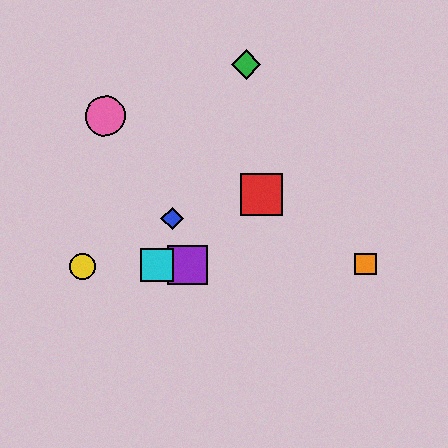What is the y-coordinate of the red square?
The red square is at y≈194.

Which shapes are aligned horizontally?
The yellow circle, the purple square, the orange square, the cyan square are aligned horizontally.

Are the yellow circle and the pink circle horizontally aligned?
No, the yellow circle is at y≈266 and the pink circle is at y≈116.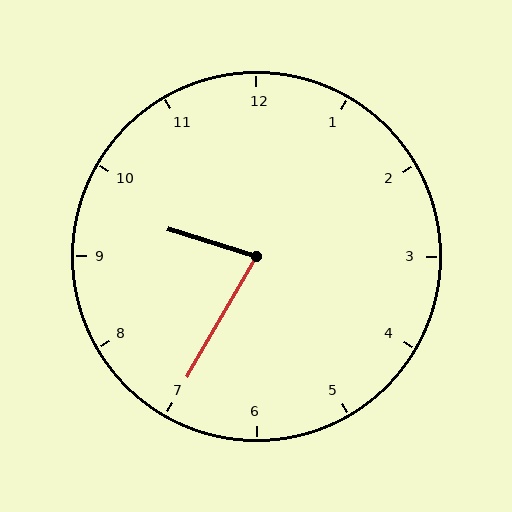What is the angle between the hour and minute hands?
Approximately 78 degrees.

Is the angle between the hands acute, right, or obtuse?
It is acute.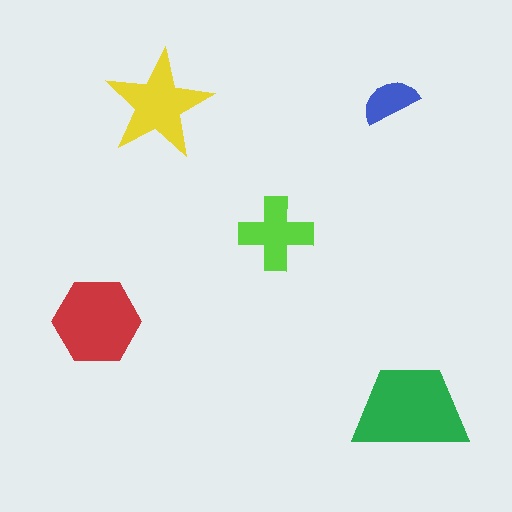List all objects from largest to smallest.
The green trapezoid, the red hexagon, the yellow star, the lime cross, the blue semicircle.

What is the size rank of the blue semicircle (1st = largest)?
5th.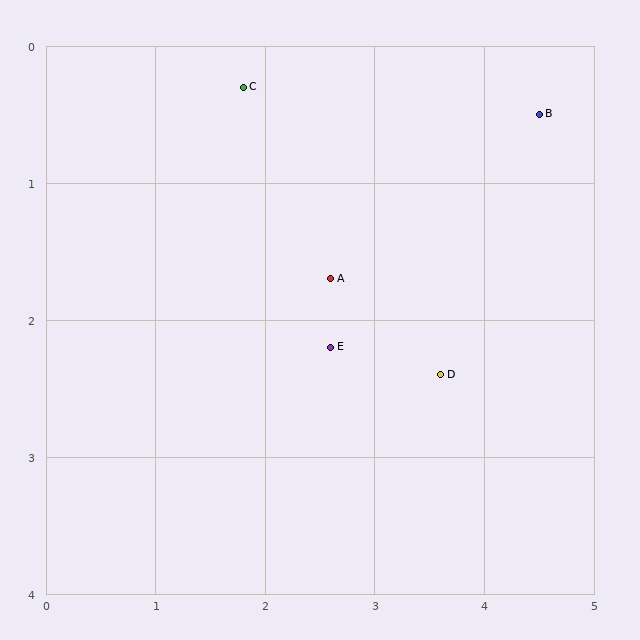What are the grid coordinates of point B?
Point B is at approximately (4.5, 0.5).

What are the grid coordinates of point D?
Point D is at approximately (3.6, 2.4).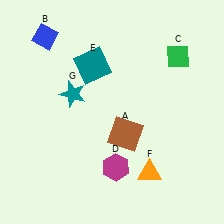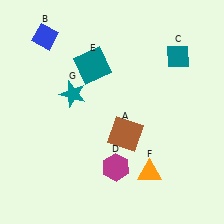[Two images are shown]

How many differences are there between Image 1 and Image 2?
There is 1 difference between the two images.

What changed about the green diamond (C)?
In Image 1, C is green. In Image 2, it changed to teal.